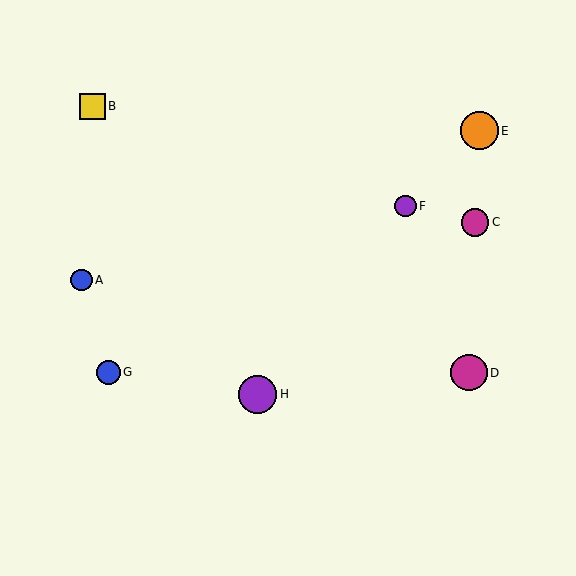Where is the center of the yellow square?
The center of the yellow square is at (93, 106).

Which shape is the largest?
The purple circle (labeled H) is the largest.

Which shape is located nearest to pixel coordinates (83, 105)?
The yellow square (labeled B) at (93, 106) is nearest to that location.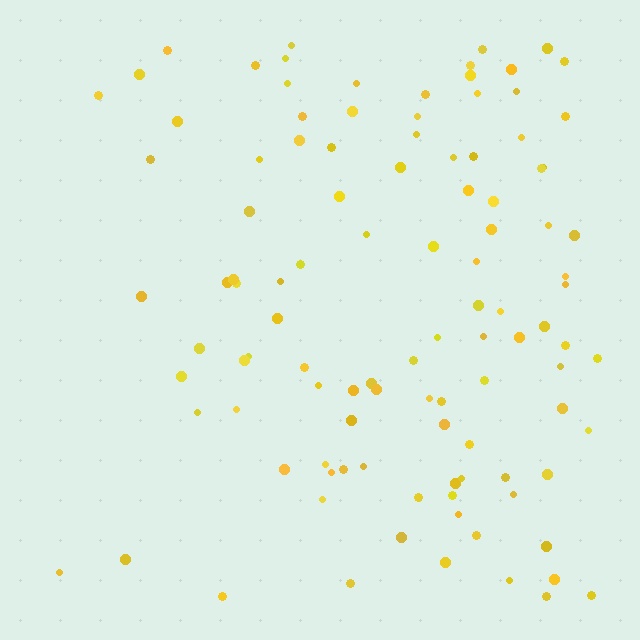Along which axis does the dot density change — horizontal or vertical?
Horizontal.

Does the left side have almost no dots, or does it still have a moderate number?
Still a moderate number, just noticeably fewer than the right.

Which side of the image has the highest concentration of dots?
The right.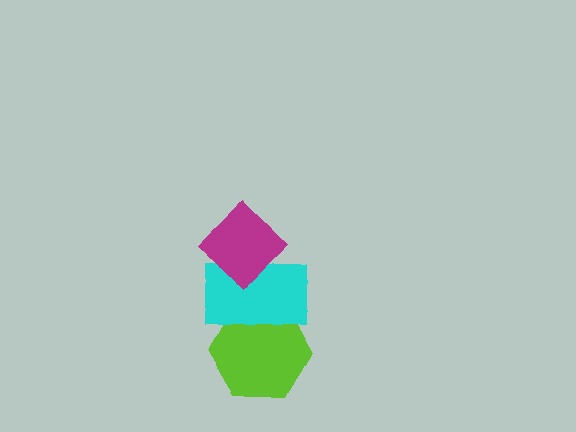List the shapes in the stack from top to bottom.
From top to bottom: the magenta diamond, the cyan rectangle, the lime hexagon.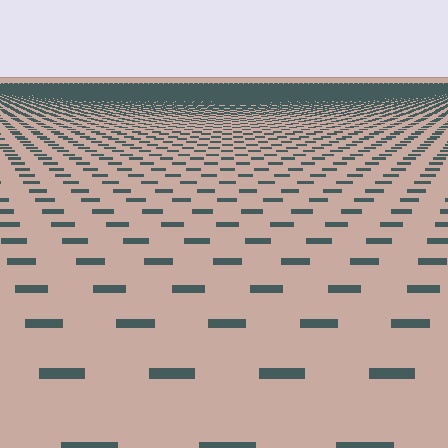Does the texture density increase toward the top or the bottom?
Density increases toward the top.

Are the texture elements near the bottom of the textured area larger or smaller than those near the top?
Larger. Near the bottom, elements are closer to the viewer and appear at a bigger on-screen size.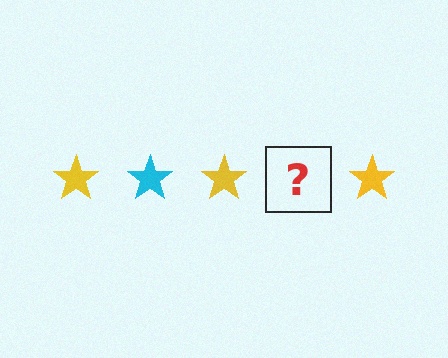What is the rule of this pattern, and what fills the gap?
The rule is that the pattern cycles through yellow, cyan stars. The gap should be filled with a cyan star.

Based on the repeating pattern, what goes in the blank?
The blank should be a cyan star.